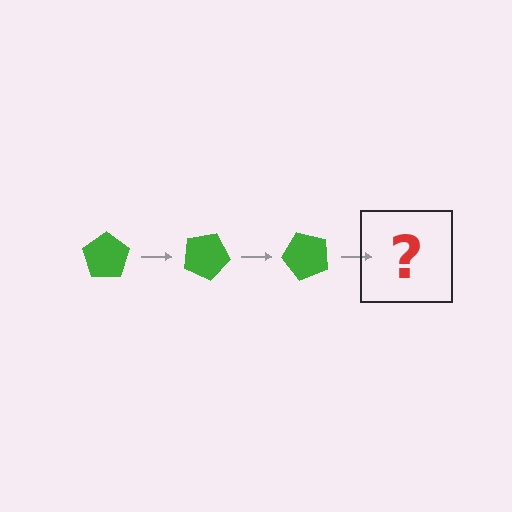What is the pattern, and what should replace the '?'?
The pattern is that the pentagon rotates 25 degrees each step. The '?' should be a green pentagon rotated 75 degrees.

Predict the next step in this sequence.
The next step is a green pentagon rotated 75 degrees.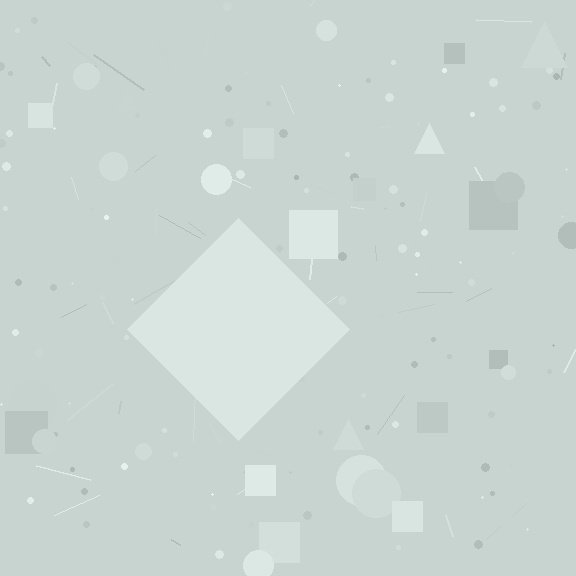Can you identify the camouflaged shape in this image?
The camouflaged shape is a diamond.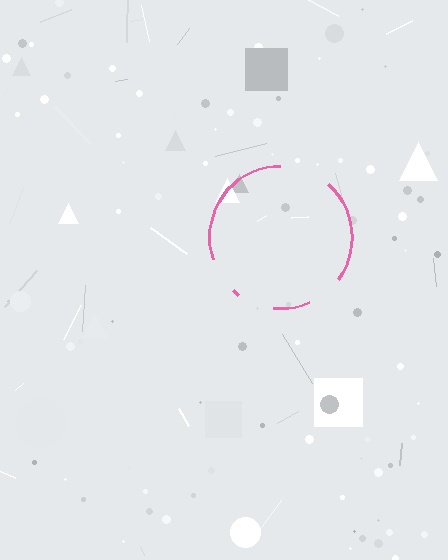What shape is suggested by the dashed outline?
The dashed outline suggests a circle.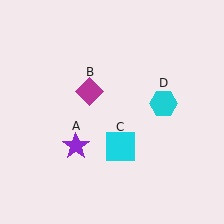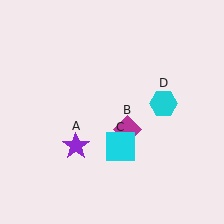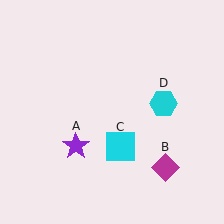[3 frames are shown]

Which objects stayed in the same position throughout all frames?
Purple star (object A) and cyan square (object C) and cyan hexagon (object D) remained stationary.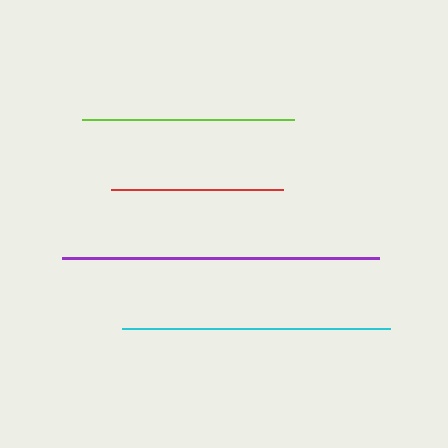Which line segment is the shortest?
The red line is the shortest at approximately 172 pixels.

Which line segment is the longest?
The purple line is the longest at approximately 317 pixels.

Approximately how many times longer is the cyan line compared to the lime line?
The cyan line is approximately 1.3 times the length of the lime line.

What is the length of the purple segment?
The purple segment is approximately 317 pixels long.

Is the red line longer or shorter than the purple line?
The purple line is longer than the red line.